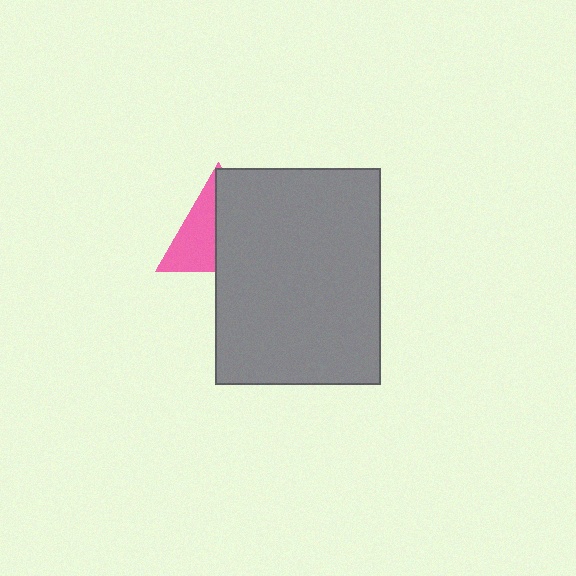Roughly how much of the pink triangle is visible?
About half of it is visible (roughly 46%).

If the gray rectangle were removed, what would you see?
You would see the complete pink triangle.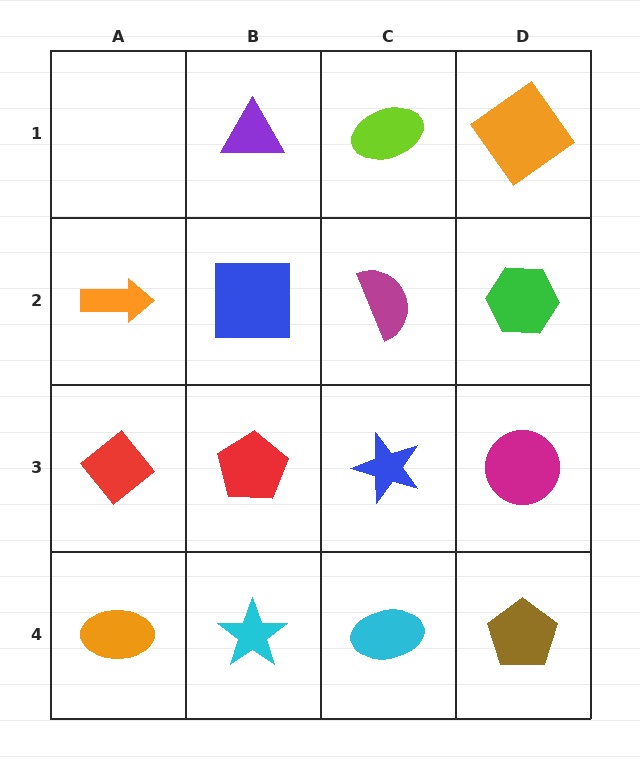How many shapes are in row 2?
4 shapes.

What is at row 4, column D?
A brown pentagon.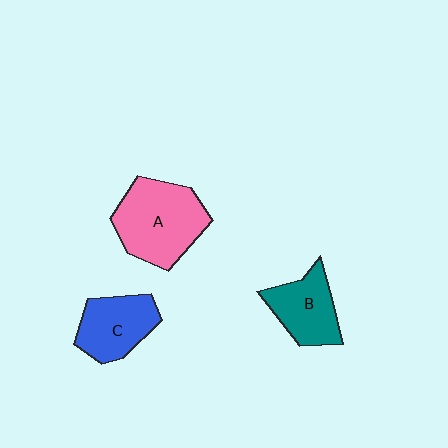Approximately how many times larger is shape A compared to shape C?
Approximately 1.5 times.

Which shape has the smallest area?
Shape B (teal).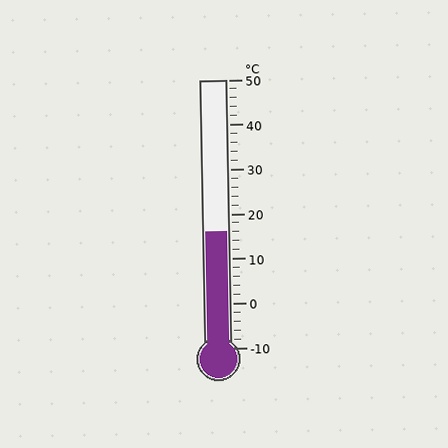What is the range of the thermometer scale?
The thermometer scale ranges from -10°C to 50°C.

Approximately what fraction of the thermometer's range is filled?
The thermometer is filled to approximately 45% of its range.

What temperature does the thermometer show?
The thermometer shows approximately 16°C.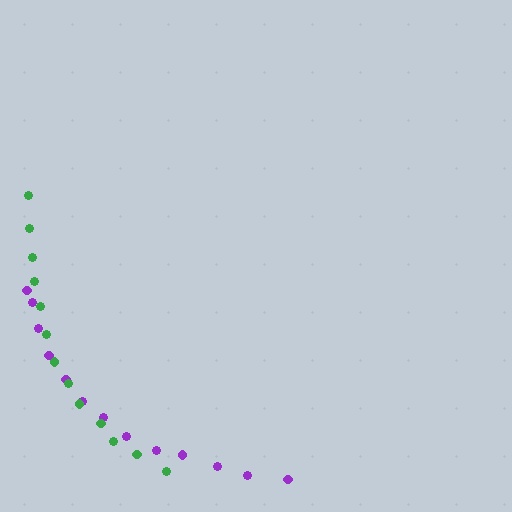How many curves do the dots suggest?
There are 2 distinct paths.